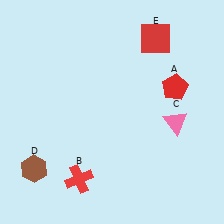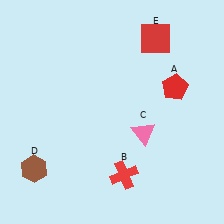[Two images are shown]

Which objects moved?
The objects that moved are: the red cross (B), the pink triangle (C).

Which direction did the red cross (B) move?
The red cross (B) moved right.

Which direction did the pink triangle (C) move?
The pink triangle (C) moved left.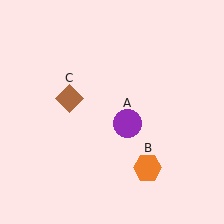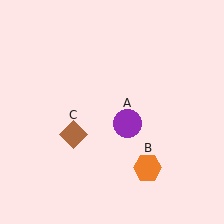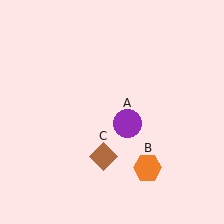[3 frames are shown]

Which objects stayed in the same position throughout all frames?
Purple circle (object A) and orange hexagon (object B) remained stationary.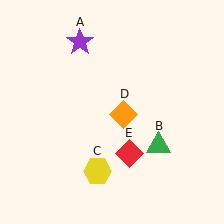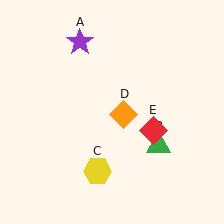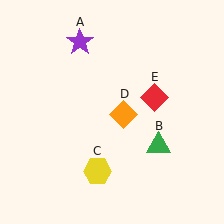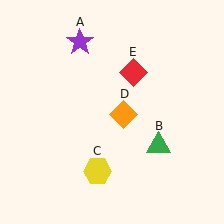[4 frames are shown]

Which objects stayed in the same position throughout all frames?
Purple star (object A) and green triangle (object B) and yellow hexagon (object C) and orange diamond (object D) remained stationary.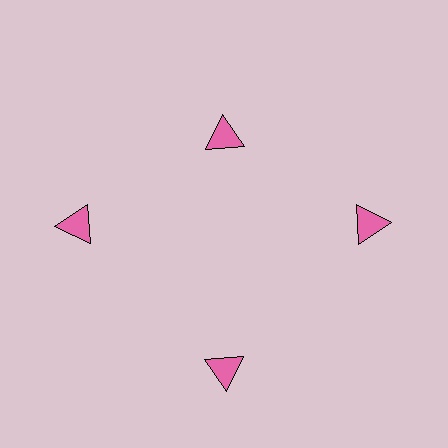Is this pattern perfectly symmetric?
No. The 4 pink triangles are arranged in a ring, but one element near the 12 o'clock position is pulled inward toward the center, breaking the 4-fold rotational symmetry.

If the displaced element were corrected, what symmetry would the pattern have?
It would have 4-fold rotational symmetry — the pattern would map onto itself every 90 degrees.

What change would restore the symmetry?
The symmetry would be restored by moving it outward, back onto the ring so that all 4 triangles sit at equal angles and equal distance from the center.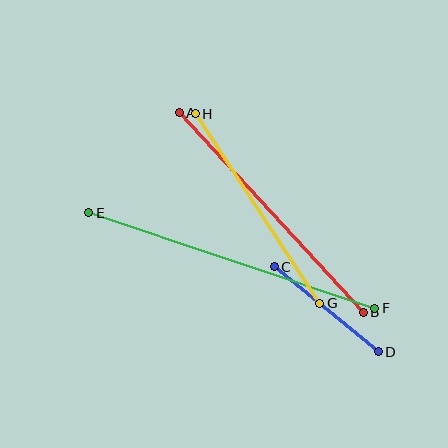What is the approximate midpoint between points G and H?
The midpoint is at approximately (258, 209) pixels.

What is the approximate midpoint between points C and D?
The midpoint is at approximately (326, 309) pixels.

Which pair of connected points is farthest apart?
Points E and F are farthest apart.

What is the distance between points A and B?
The distance is approximately 271 pixels.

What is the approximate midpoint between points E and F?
The midpoint is at approximately (232, 260) pixels.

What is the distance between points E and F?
The distance is approximately 302 pixels.